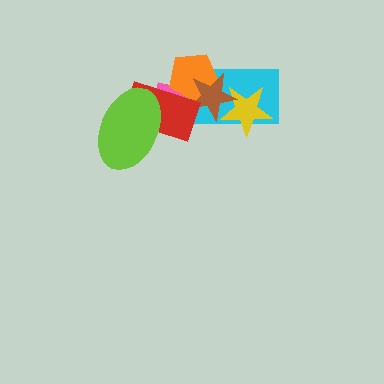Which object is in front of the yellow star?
The brown star is in front of the yellow star.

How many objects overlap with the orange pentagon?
4 objects overlap with the orange pentagon.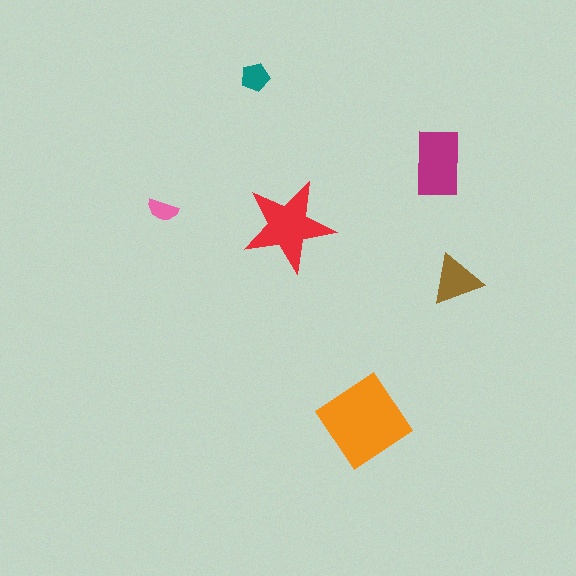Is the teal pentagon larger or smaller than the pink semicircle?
Larger.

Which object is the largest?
The orange diamond.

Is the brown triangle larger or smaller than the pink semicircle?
Larger.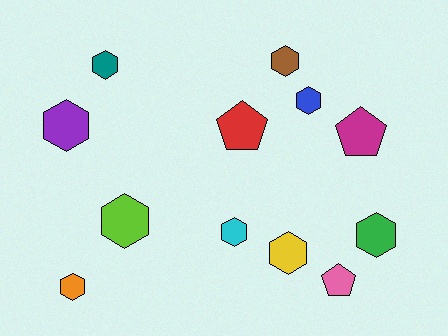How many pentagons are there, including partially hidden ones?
There are 3 pentagons.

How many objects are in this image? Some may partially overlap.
There are 12 objects.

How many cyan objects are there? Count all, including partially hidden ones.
There is 1 cyan object.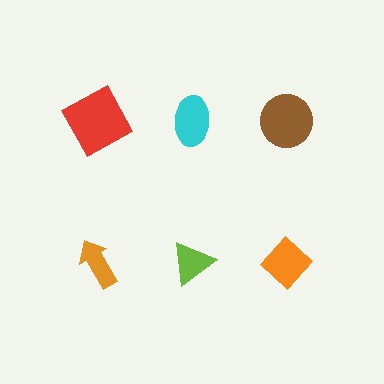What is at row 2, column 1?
An orange arrow.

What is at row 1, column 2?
A cyan ellipse.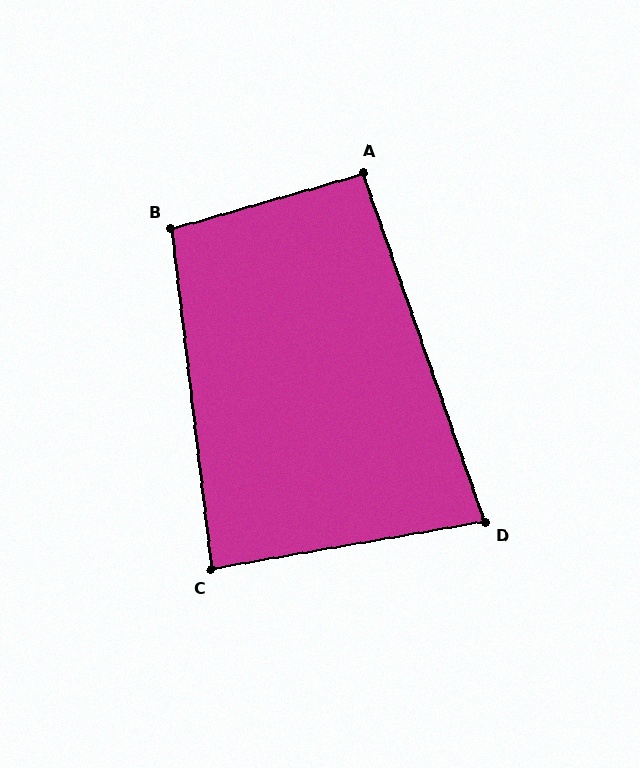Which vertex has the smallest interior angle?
D, at approximately 81 degrees.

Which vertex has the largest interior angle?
B, at approximately 99 degrees.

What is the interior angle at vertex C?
Approximately 87 degrees (approximately right).